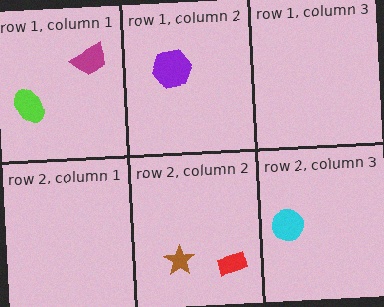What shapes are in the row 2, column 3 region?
The cyan circle.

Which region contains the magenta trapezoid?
The row 1, column 1 region.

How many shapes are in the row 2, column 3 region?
1.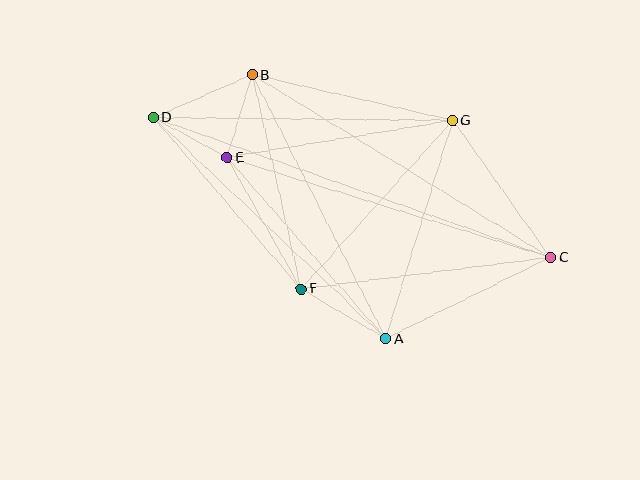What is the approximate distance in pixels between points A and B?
The distance between A and B is approximately 296 pixels.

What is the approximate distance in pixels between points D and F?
The distance between D and F is approximately 226 pixels.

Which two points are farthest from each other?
Points C and D are farthest from each other.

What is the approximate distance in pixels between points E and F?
The distance between E and F is approximately 151 pixels.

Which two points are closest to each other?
Points D and E are closest to each other.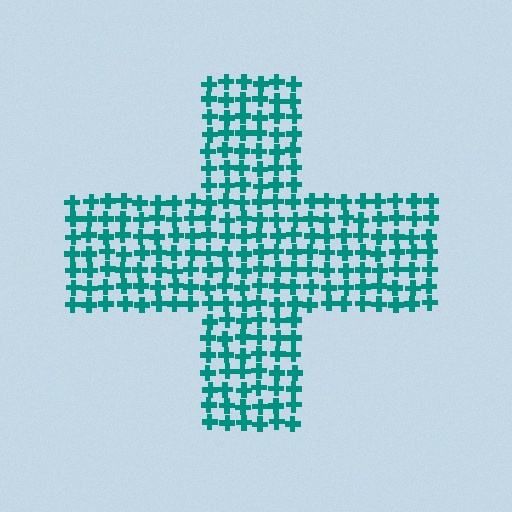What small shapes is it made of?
It is made of small crosses.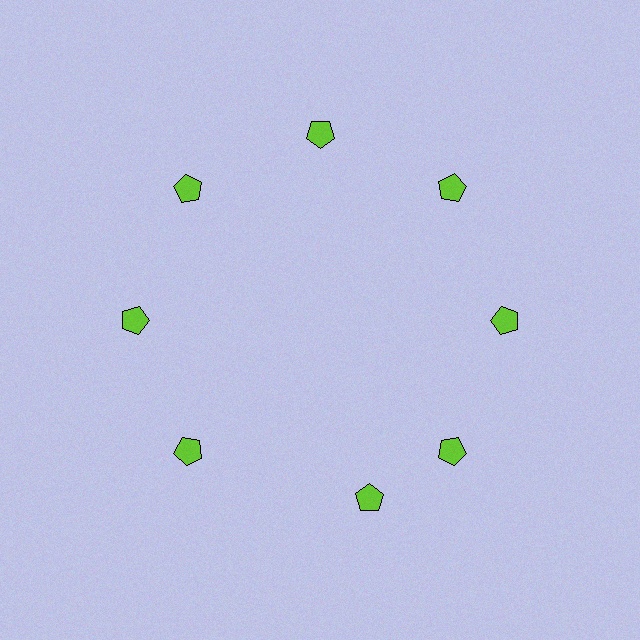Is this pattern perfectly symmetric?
No. The 8 lime pentagons are arranged in a ring, but one element near the 6 o'clock position is rotated out of alignment along the ring, breaking the 8-fold rotational symmetry.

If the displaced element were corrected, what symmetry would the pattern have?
It would have 8-fold rotational symmetry — the pattern would map onto itself every 45 degrees.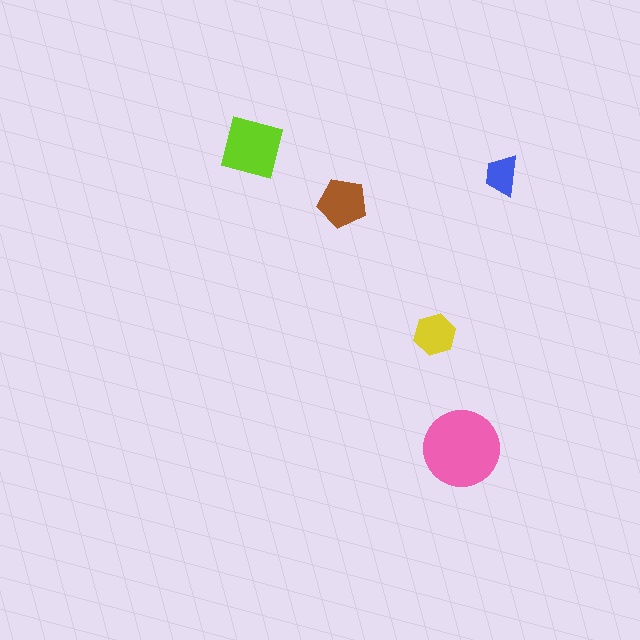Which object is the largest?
The pink circle.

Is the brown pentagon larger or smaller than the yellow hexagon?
Larger.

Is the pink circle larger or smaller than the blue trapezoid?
Larger.